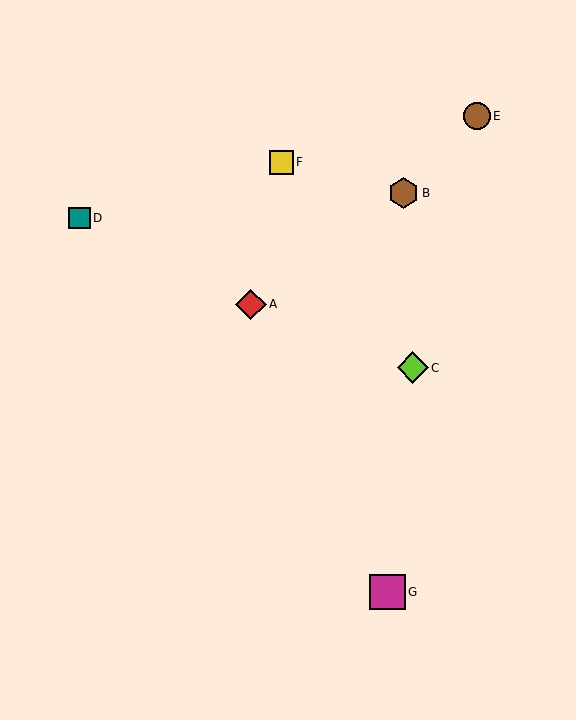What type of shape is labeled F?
Shape F is a yellow square.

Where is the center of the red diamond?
The center of the red diamond is at (251, 304).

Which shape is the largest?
The magenta square (labeled G) is the largest.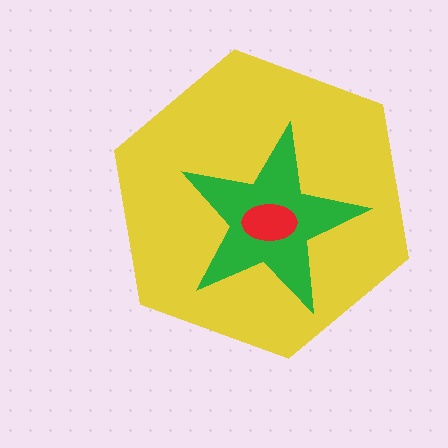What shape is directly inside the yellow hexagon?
The green star.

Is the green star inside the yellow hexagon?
Yes.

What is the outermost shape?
The yellow hexagon.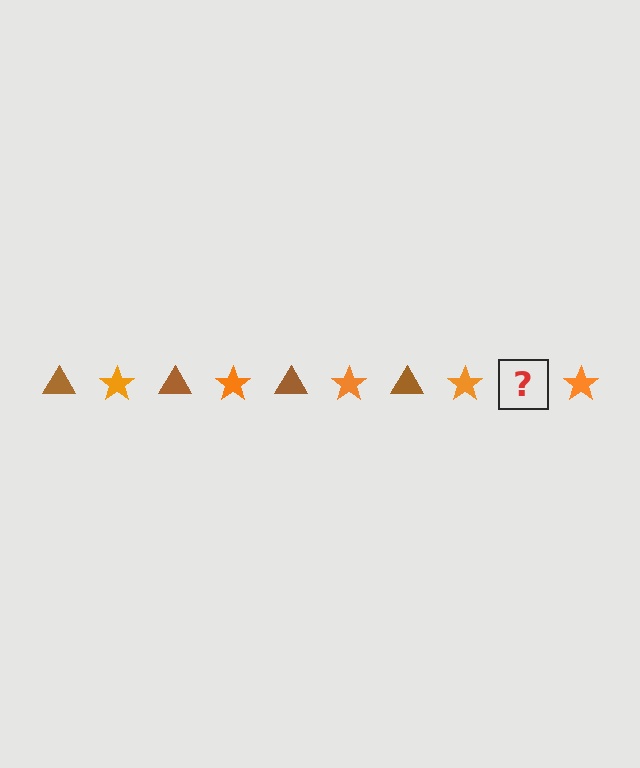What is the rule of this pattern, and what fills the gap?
The rule is that the pattern alternates between brown triangle and orange star. The gap should be filled with a brown triangle.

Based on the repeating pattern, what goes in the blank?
The blank should be a brown triangle.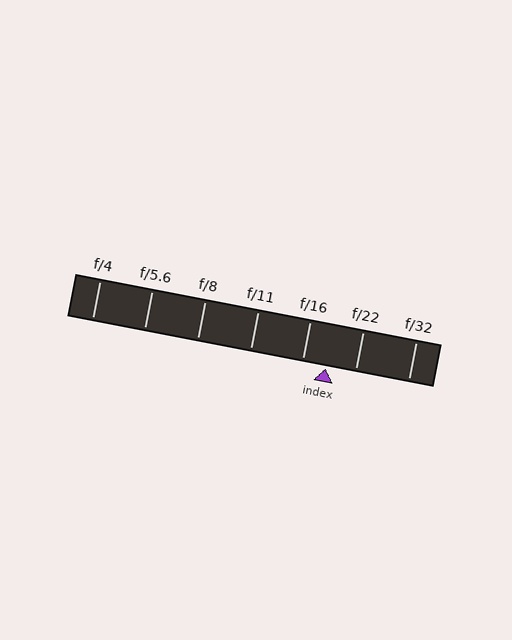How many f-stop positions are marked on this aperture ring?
There are 7 f-stop positions marked.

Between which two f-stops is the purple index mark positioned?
The index mark is between f/16 and f/22.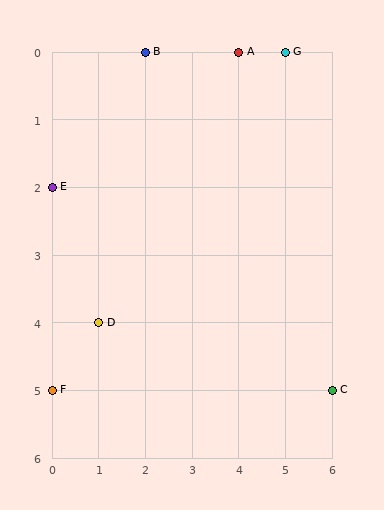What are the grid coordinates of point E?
Point E is at grid coordinates (0, 2).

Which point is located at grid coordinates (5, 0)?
Point G is at (5, 0).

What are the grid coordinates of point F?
Point F is at grid coordinates (0, 5).